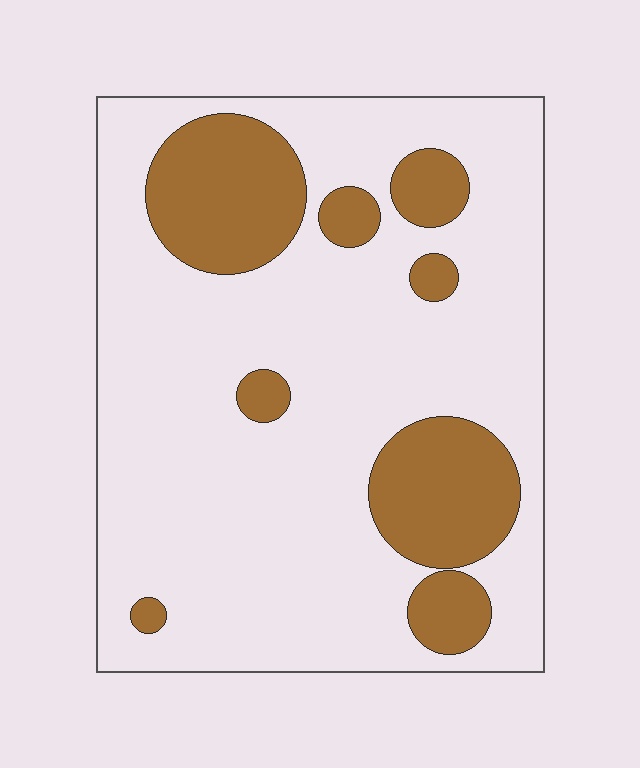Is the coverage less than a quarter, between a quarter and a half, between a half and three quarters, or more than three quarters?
Less than a quarter.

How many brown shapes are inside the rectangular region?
8.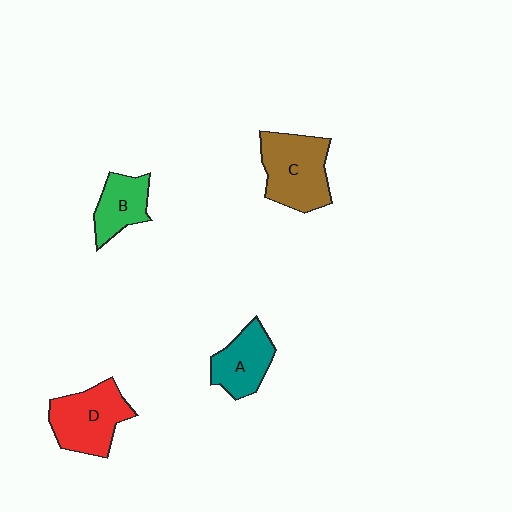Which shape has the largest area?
Shape C (brown).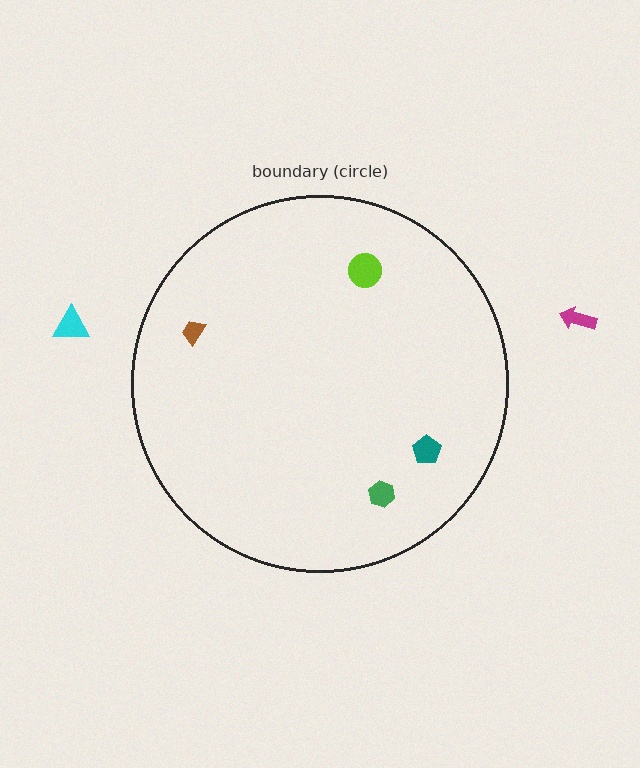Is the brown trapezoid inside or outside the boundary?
Inside.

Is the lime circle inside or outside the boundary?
Inside.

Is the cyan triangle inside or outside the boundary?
Outside.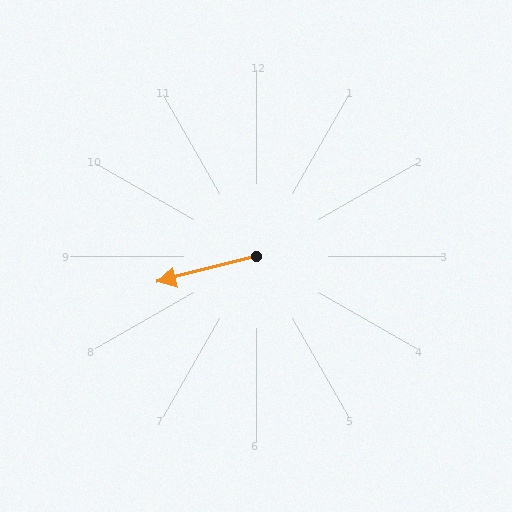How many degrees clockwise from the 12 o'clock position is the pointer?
Approximately 255 degrees.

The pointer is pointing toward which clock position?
Roughly 9 o'clock.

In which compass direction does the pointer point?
West.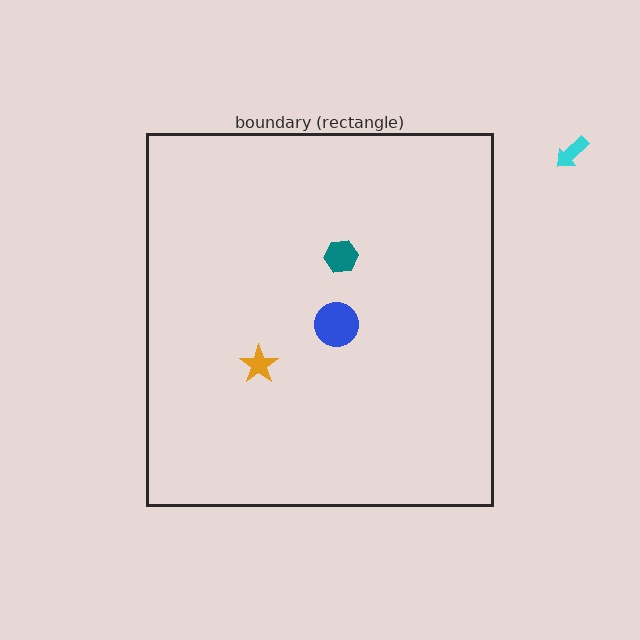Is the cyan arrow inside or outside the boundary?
Outside.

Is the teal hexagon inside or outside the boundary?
Inside.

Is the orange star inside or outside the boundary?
Inside.